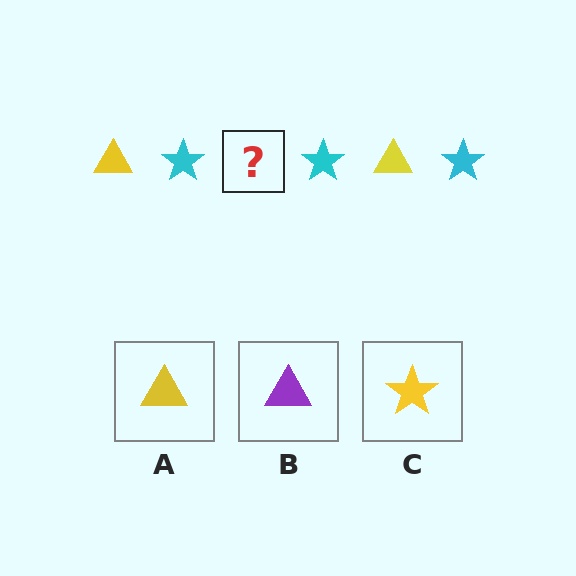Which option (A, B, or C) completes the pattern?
A.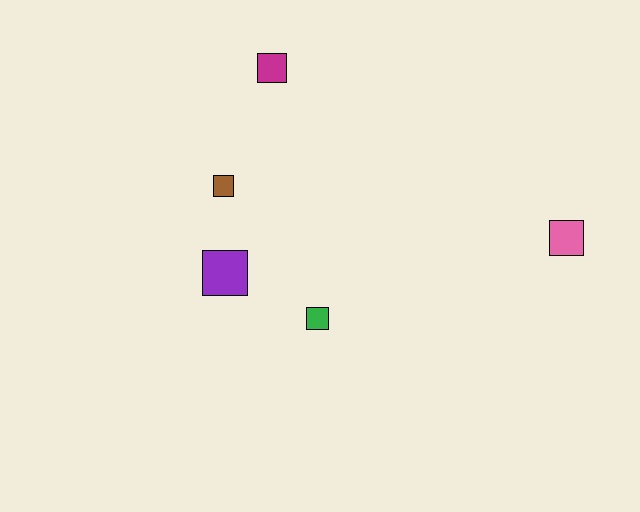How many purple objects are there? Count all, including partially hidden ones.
There is 1 purple object.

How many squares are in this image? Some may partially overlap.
There are 5 squares.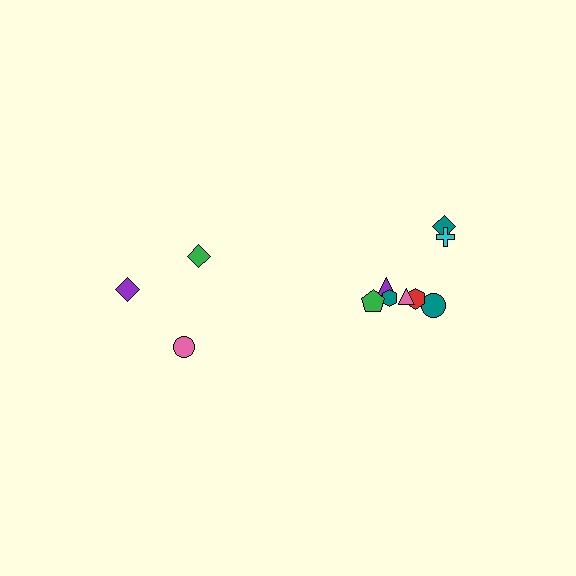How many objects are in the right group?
There are 8 objects.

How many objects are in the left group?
There are 3 objects.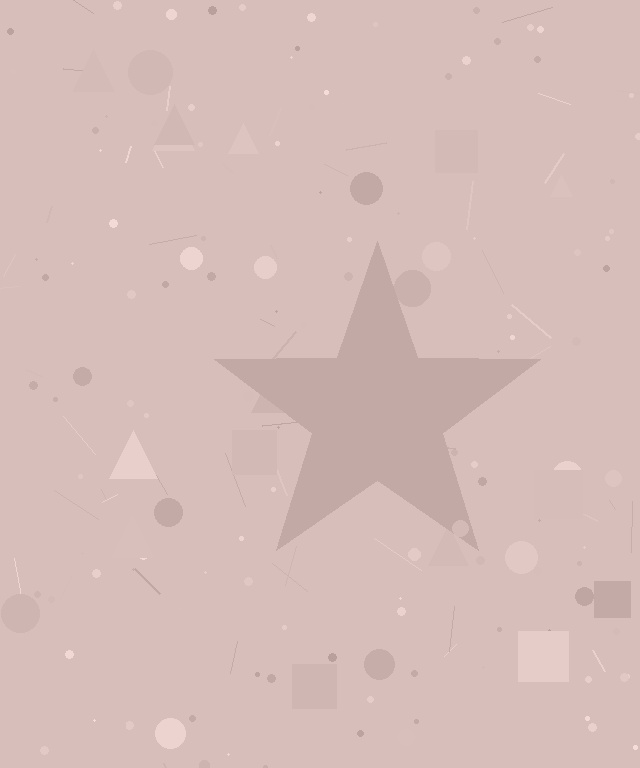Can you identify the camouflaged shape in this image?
The camouflaged shape is a star.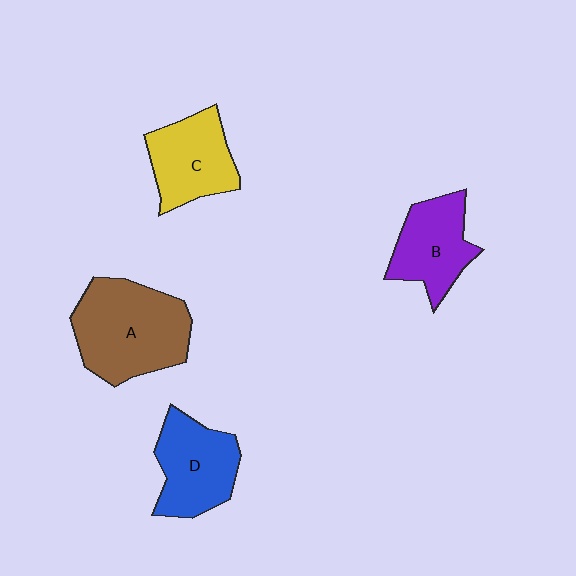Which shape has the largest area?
Shape A (brown).